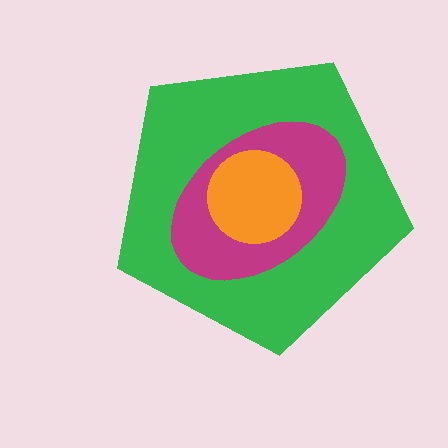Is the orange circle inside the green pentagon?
Yes.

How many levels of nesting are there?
3.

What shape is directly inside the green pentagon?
The magenta ellipse.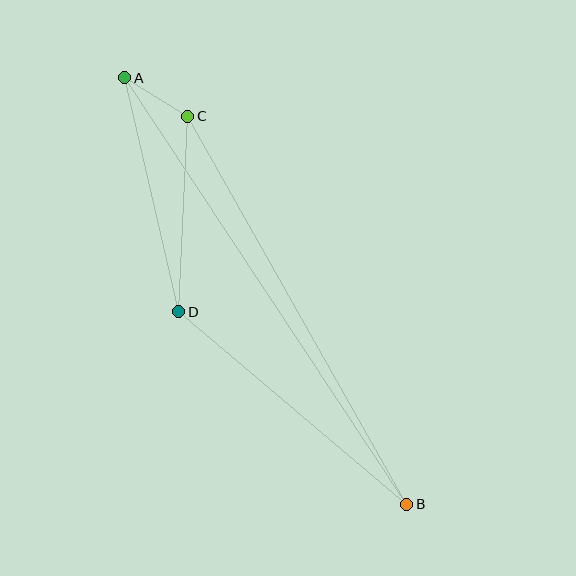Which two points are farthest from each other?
Points A and B are farthest from each other.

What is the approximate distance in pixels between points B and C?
The distance between B and C is approximately 445 pixels.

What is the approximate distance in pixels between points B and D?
The distance between B and D is approximately 298 pixels.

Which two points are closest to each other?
Points A and C are closest to each other.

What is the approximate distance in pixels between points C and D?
The distance between C and D is approximately 196 pixels.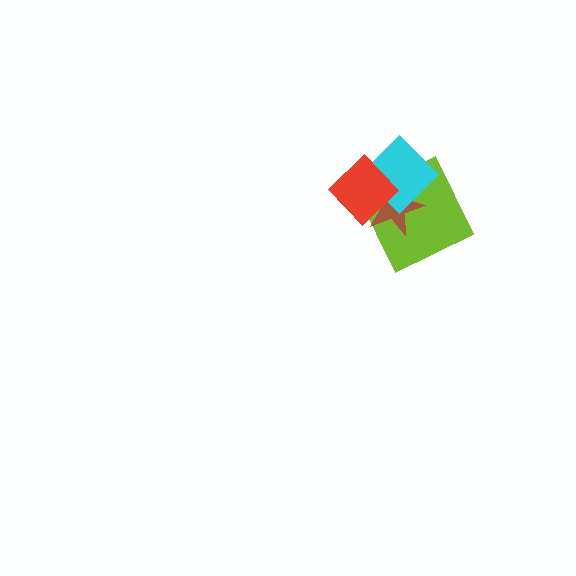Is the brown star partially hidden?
Yes, it is partially covered by another shape.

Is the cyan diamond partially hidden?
Yes, it is partially covered by another shape.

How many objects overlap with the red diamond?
3 objects overlap with the red diamond.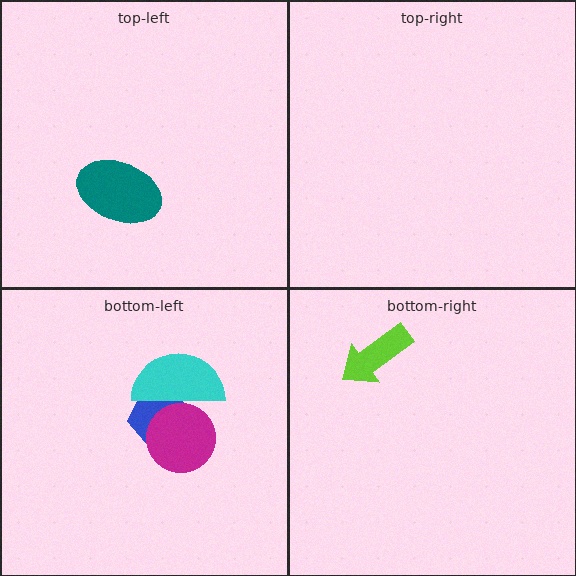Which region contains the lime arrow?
The bottom-right region.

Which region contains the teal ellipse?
The top-left region.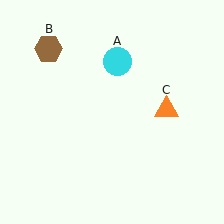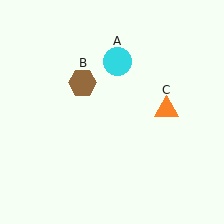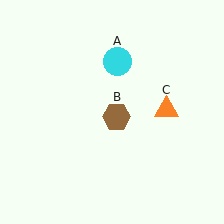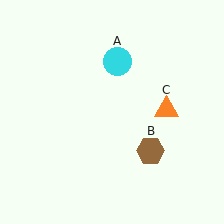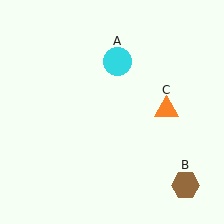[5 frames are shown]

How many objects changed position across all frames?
1 object changed position: brown hexagon (object B).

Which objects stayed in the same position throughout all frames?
Cyan circle (object A) and orange triangle (object C) remained stationary.